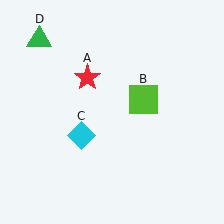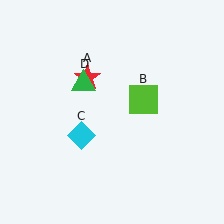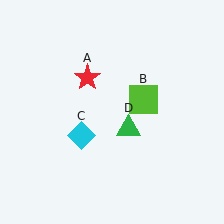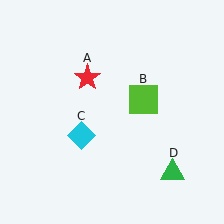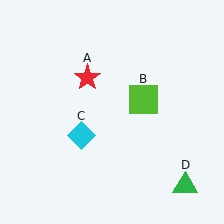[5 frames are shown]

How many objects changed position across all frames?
1 object changed position: green triangle (object D).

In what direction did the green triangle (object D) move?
The green triangle (object D) moved down and to the right.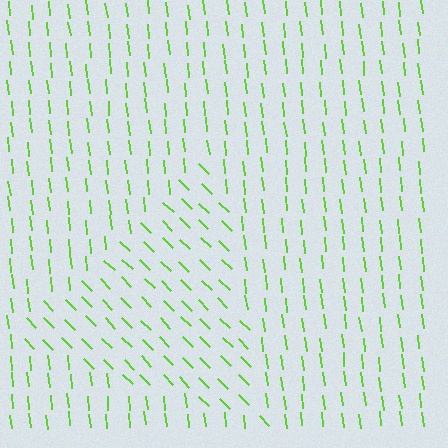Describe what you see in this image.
The image is filled with small lime line segments. A triangle region in the image has lines oriented differently from the surrounding lines, creating a visible texture boundary.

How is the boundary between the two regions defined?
The boundary is defined purely by a change in line orientation (approximately 38 degrees difference). All lines are the same color and thickness.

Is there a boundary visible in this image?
Yes, there is a texture boundary formed by a change in line orientation.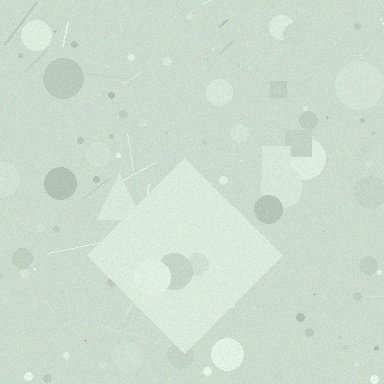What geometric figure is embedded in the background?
A diamond is embedded in the background.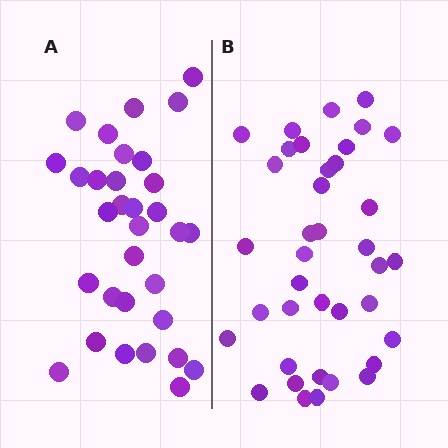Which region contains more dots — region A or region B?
Region B (the right region) has more dots.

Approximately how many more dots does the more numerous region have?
Region B has about 6 more dots than region A.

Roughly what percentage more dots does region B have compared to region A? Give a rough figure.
About 20% more.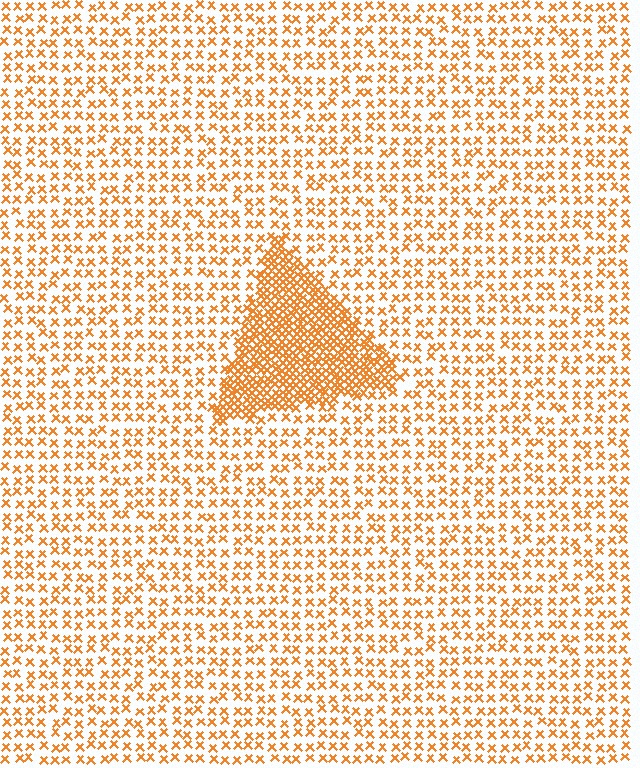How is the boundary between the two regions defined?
The boundary is defined by a change in element density (approximately 2.7x ratio). All elements are the same color, size, and shape.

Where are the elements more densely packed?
The elements are more densely packed inside the triangle boundary.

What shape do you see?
I see a triangle.